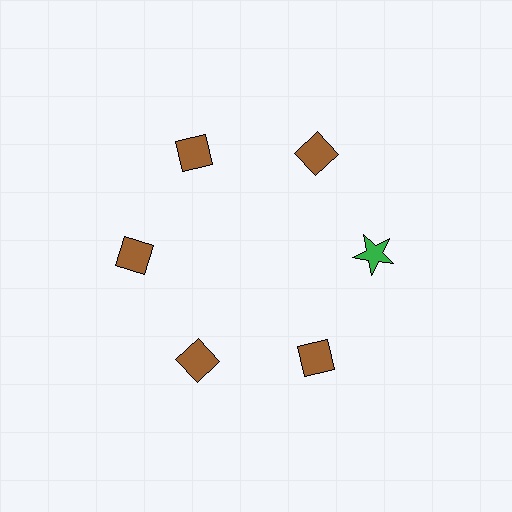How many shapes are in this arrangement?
There are 6 shapes arranged in a ring pattern.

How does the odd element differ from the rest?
It differs in both color (green instead of brown) and shape (star instead of diamond).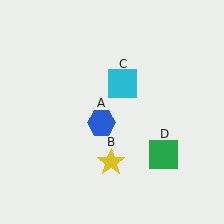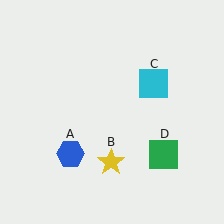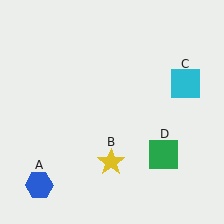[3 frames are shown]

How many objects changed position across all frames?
2 objects changed position: blue hexagon (object A), cyan square (object C).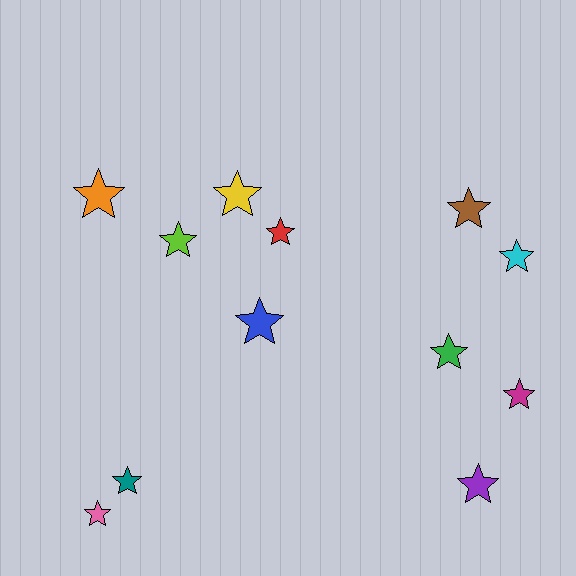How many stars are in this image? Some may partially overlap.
There are 12 stars.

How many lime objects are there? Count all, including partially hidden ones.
There is 1 lime object.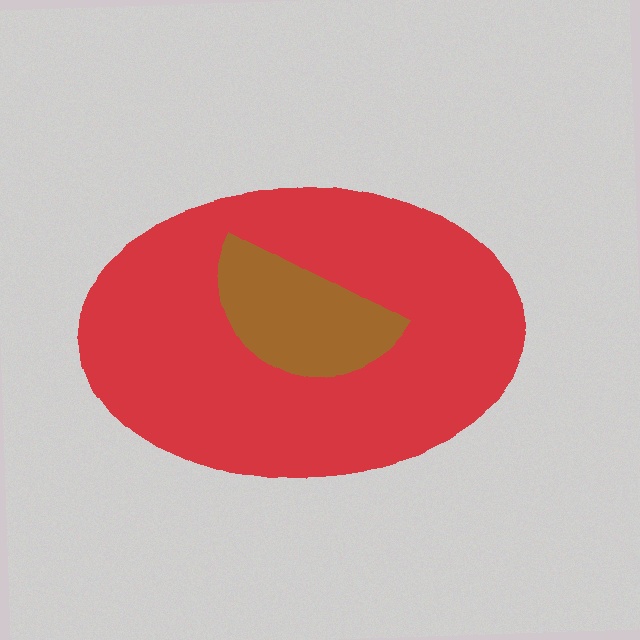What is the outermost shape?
The red ellipse.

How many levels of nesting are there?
2.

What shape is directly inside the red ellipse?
The brown semicircle.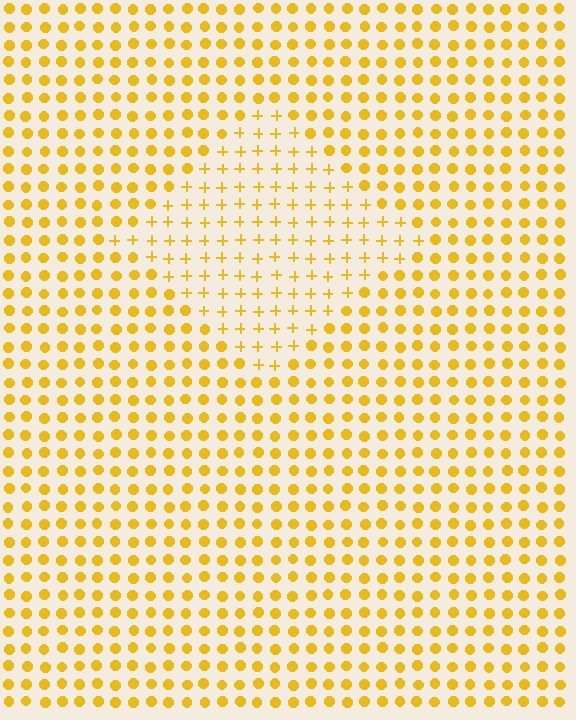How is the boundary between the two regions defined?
The boundary is defined by a change in element shape: plus signs inside vs. circles outside. All elements share the same color and spacing.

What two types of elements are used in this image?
The image uses plus signs inside the diamond region and circles outside it.